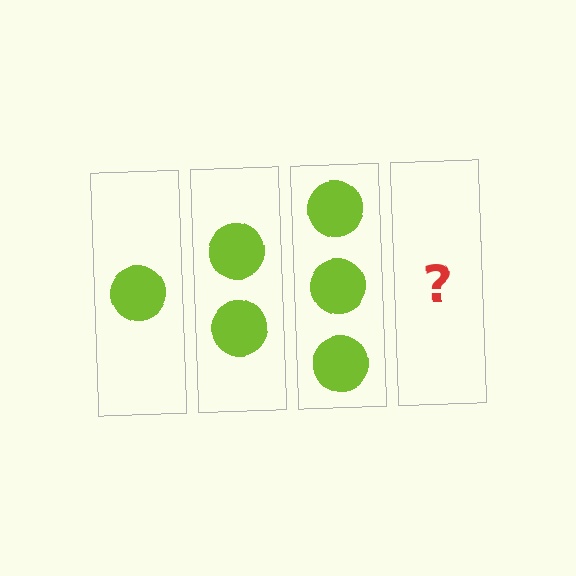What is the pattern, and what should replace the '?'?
The pattern is that each step adds one more circle. The '?' should be 4 circles.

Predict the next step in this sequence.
The next step is 4 circles.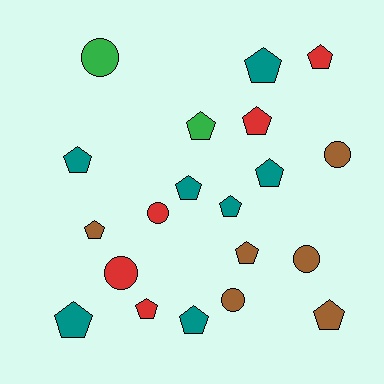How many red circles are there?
There are 2 red circles.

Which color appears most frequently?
Teal, with 7 objects.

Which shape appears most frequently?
Pentagon, with 14 objects.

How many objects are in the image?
There are 20 objects.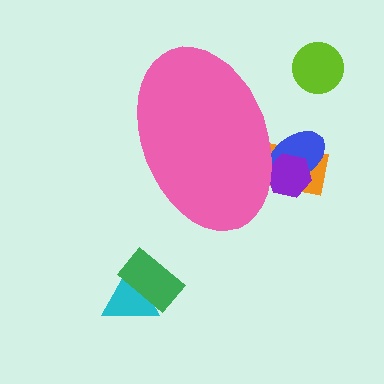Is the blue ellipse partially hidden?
Yes, the blue ellipse is partially hidden behind the pink ellipse.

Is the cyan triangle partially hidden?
No, the cyan triangle is fully visible.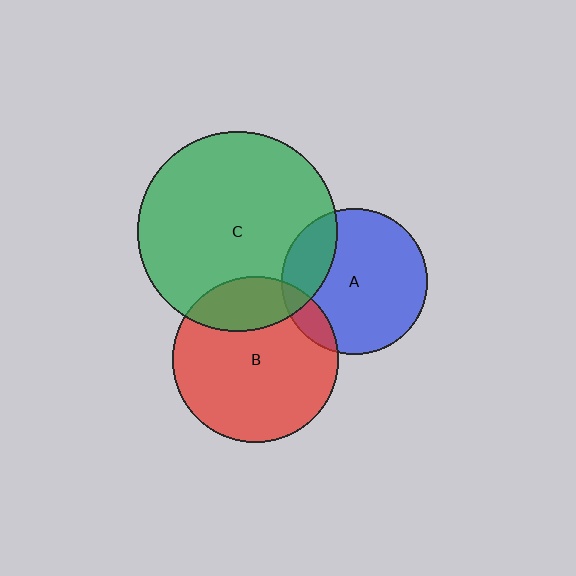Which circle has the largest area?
Circle C (green).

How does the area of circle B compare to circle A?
Approximately 1.3 times.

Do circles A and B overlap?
Yes.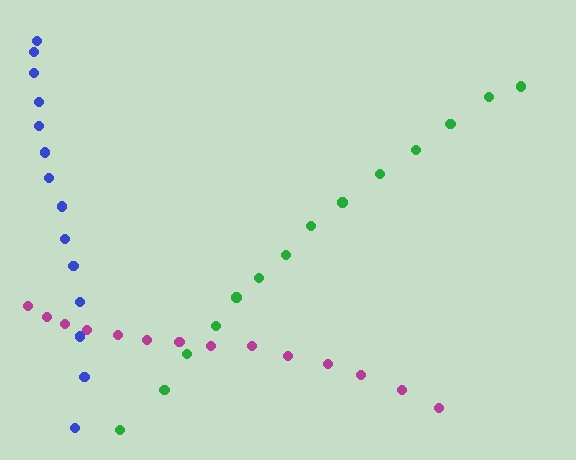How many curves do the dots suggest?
There are 3 distinct paths.